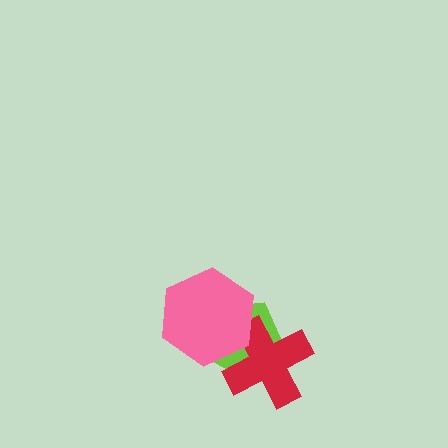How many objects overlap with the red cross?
2 objects overlap with the red cross.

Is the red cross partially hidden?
Yes, it is partially covered by another shape.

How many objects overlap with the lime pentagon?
2 objects overlap with the lime pentagon.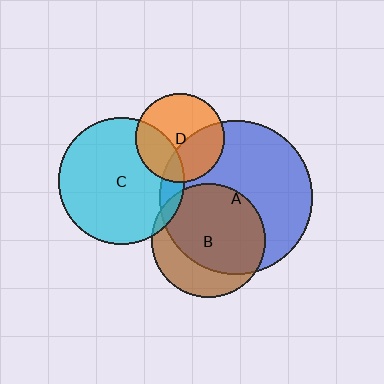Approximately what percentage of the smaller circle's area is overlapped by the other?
Approximately 30%.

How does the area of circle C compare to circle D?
Approximately 2.0 times.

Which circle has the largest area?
Circle A (blue).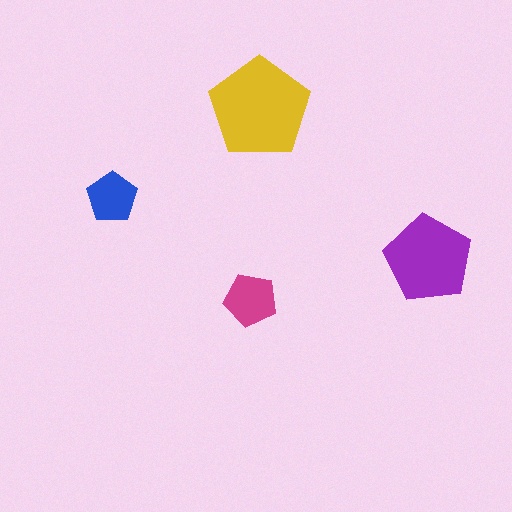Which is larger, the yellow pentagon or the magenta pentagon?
The yellow one.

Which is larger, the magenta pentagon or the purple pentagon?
The purple one.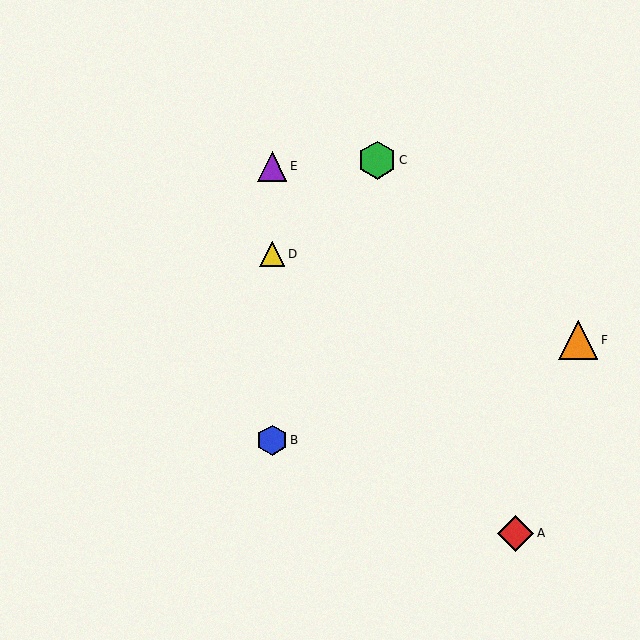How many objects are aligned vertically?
3 objects (B, D, E) are aligned vertically.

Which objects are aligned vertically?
Objects B, D, E are aligned vertically.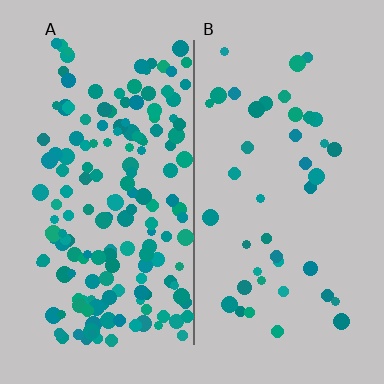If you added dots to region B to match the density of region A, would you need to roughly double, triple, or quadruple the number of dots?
Approximately quadruple.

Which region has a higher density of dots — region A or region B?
A (the left).